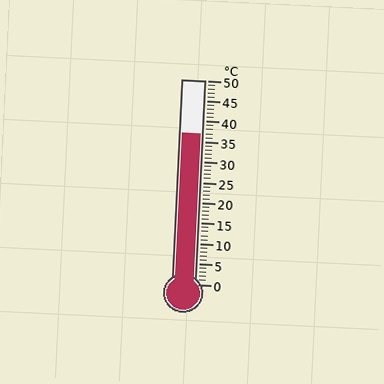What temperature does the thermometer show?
The thermometer shows approximately 37°C.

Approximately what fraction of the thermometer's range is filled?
The thermometer is filled to approximately 75% of its range.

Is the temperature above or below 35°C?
The temperature is above 35°C.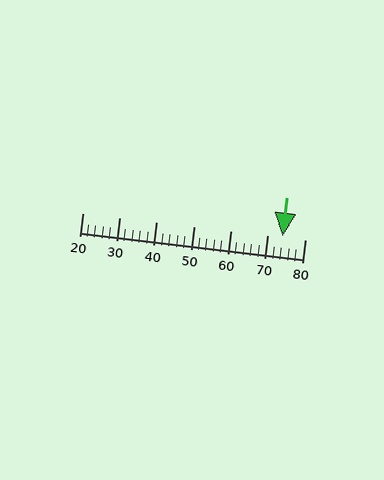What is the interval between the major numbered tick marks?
The major tick marks are spaced 10 units apart.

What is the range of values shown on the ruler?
The ruler shows values from 20 to 80.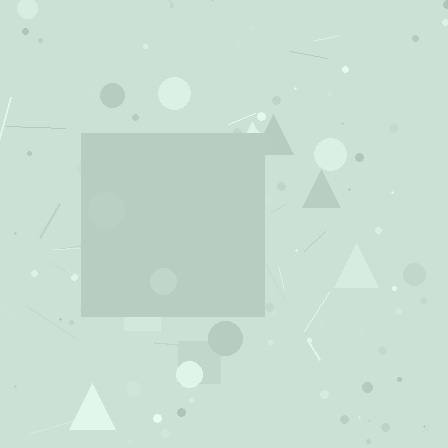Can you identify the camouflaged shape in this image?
The camouflaged shape is a square.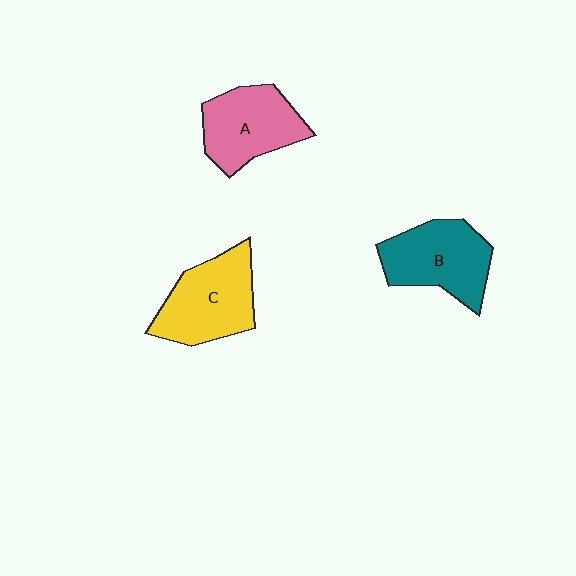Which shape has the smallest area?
Shape A (pink).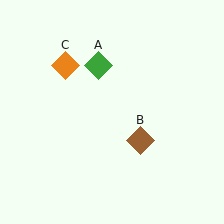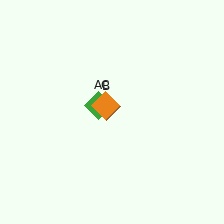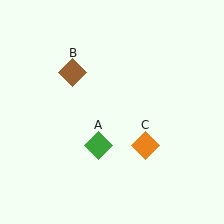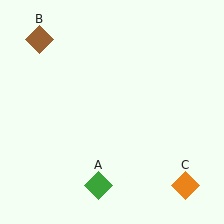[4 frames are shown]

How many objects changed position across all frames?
3 objects changed position: green diamond (object A), brown diamond (object B), orange diamond (object C).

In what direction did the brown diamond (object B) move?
The brown diamond (object B) moved up and to the left.